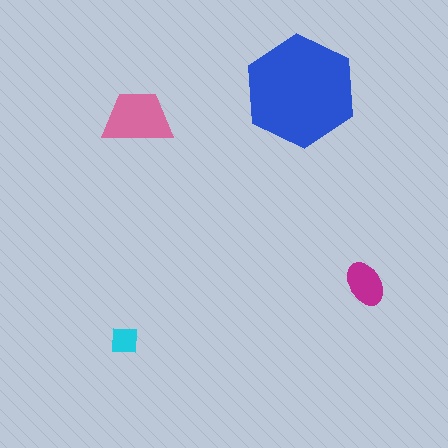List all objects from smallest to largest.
The cyan square, the magenta ellipse, the pink trapezoid, the blue hexagon.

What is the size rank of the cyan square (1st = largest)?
4th.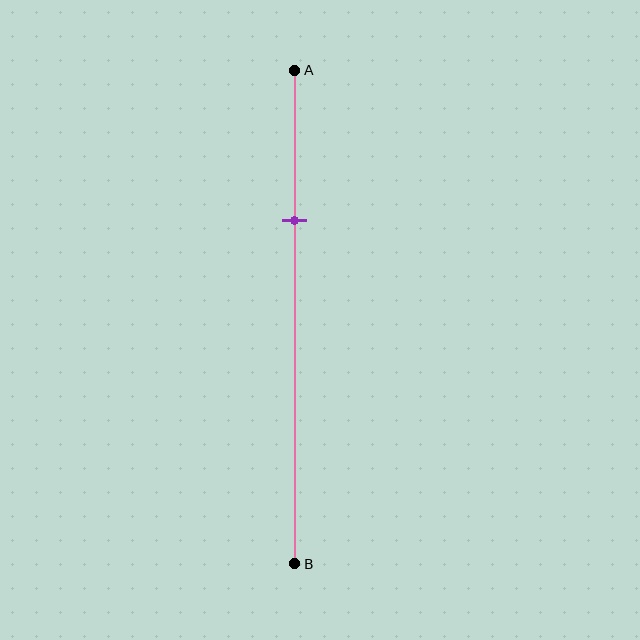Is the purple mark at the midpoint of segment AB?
No, the mark is at about 30% from A, not at the 50% midpoint.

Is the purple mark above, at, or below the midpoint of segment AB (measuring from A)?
The purple mark is above the midpoint of segment AB.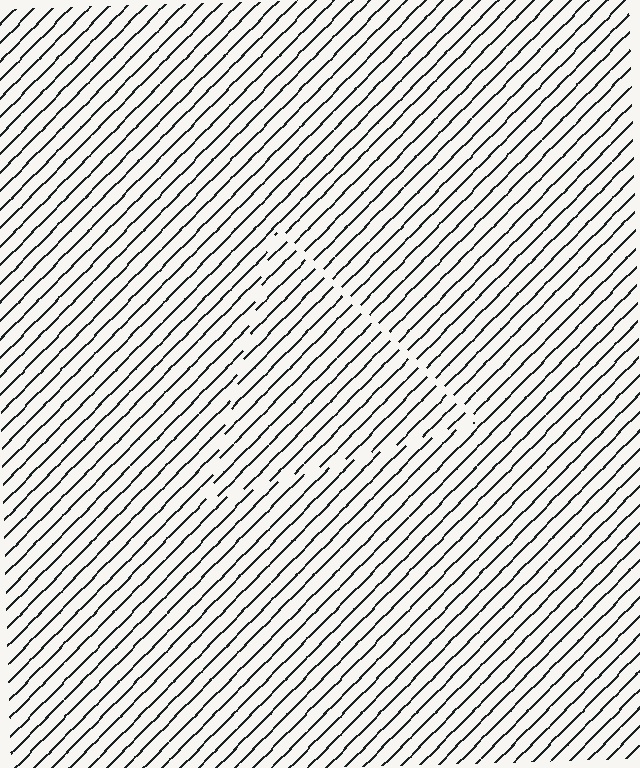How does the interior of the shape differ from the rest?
The interior of the shape contains the same grating, shifted by half a period — the contour is defined by the phase discontinuity where line-ends from the inner and outer gratings abut.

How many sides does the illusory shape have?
3 sides — the line-ends trace a triangle.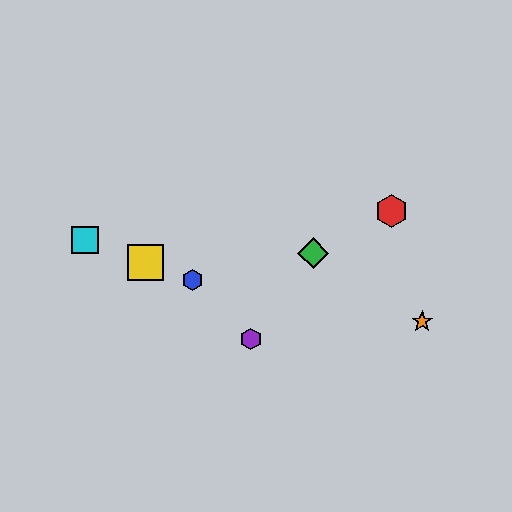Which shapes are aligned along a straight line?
The blue hexagon, the yellow square, the cyan square are aligned along a straight line.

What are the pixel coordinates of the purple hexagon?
The purple hexagon is at (251, 339).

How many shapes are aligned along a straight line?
3 shapes (the blue hexagon, the yellow square, the cyan square) are aligned along a straight line.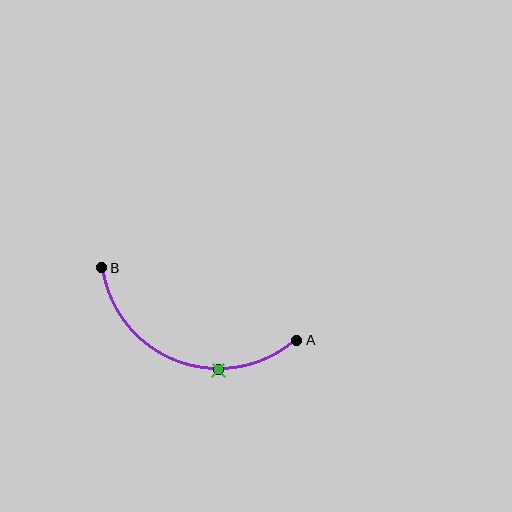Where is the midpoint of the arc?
The arc midpoint is the point on the curve farthest from the straight line joining A and B. It sits below that line.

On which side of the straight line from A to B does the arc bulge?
The arc bulges below the straight line connecting A and B.